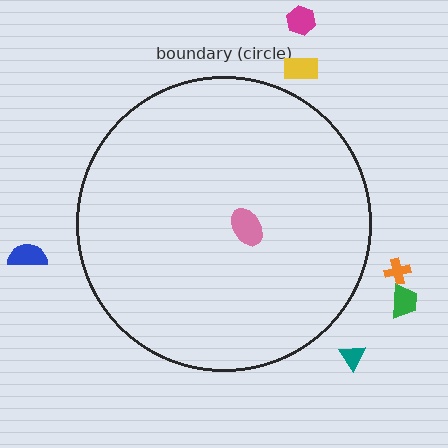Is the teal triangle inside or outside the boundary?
Outside.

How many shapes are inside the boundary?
1 inside, 6 outside.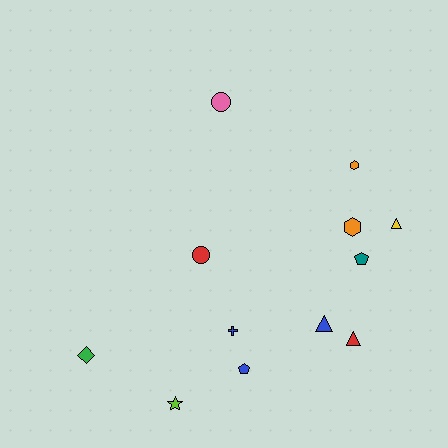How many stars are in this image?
There is 1 star.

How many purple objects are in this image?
There are no purple objects.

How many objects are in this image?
There are 12 objects.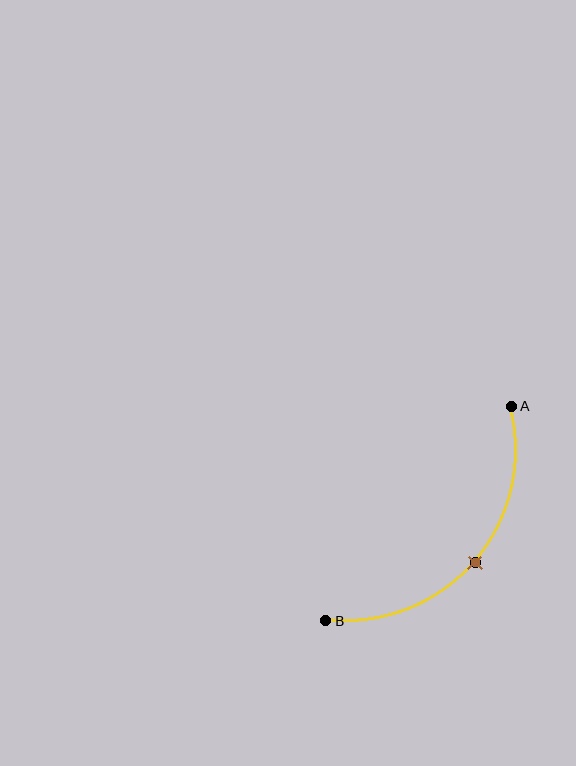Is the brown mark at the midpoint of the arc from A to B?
Yes. The brown mark lies on the arc at equal arc-length from both A and B — it is the arc midpoint.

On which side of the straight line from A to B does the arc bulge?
The arc bulges below and to the right of the straight line connecting A and B.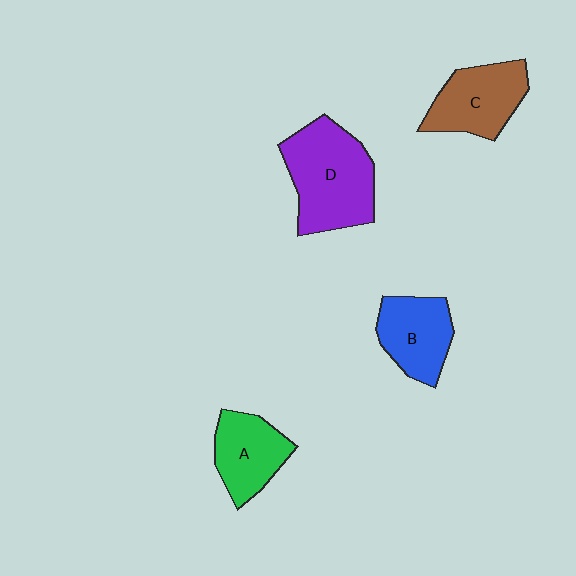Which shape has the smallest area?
Shape A (green).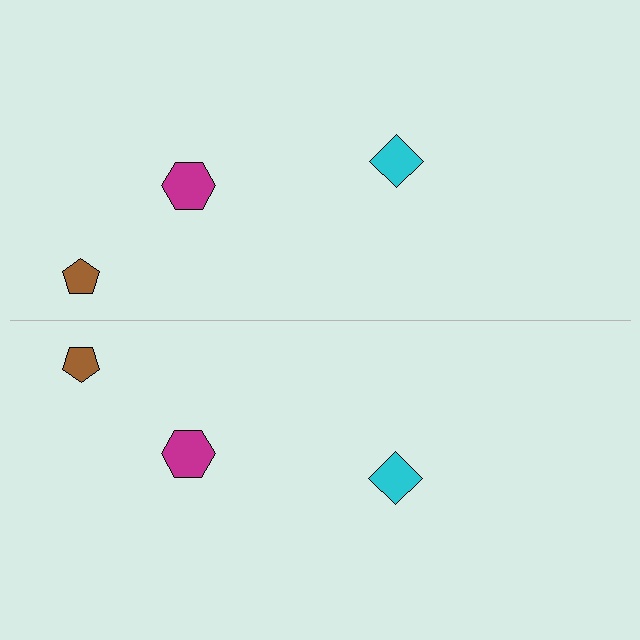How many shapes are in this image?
There are 6 shapes in this image.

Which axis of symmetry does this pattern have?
The pattern has a horizontal axis of symmetry running through the center of the image.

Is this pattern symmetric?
Yes, this pattern has bilateral (reflection) symmetry.